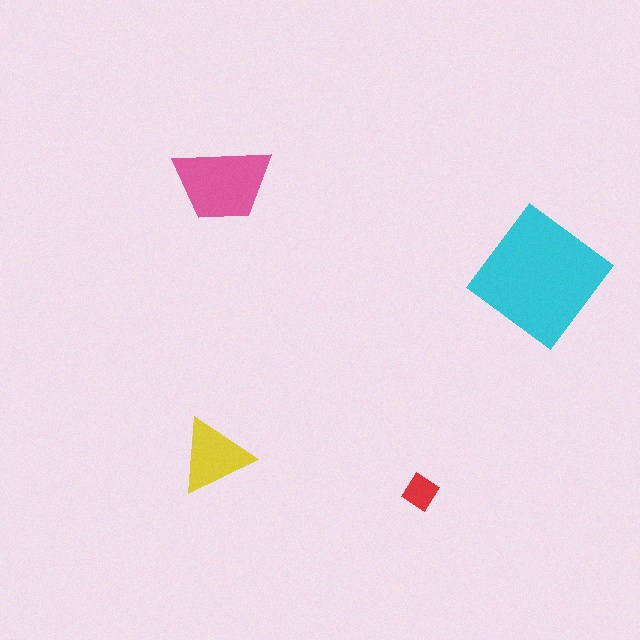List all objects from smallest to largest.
The red diamond, the yellow triangle, the pink trapezoid, the cyan diamond.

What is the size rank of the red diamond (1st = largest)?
4th.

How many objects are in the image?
There are 4 objects in the image.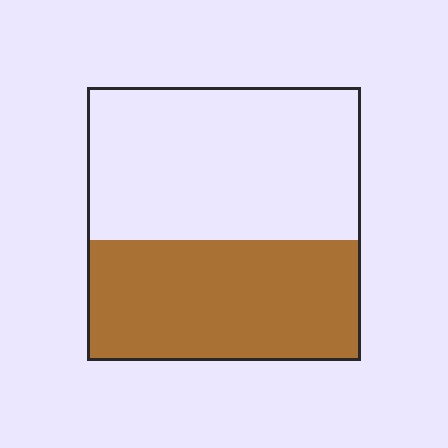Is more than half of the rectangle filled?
No.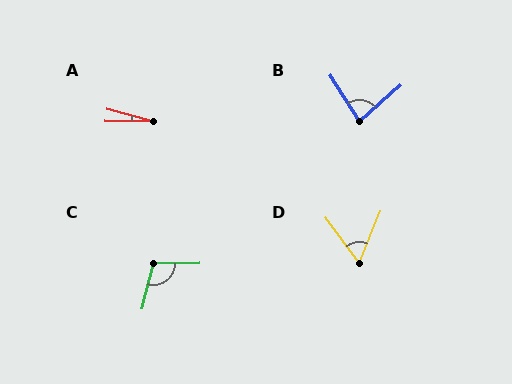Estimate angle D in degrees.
Approximately 58 degrees.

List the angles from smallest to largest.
A (15°), D (58°), B (81°), C (105°).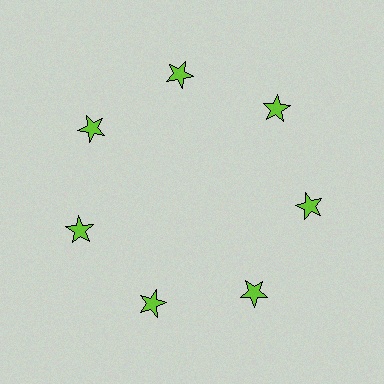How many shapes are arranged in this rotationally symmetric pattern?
There are 7 shapes, arranged in 7 groups of 1.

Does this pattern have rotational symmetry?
Yes, this pattern has 7-fold rotational symmetry. It looks the same after rotating 51 degrees around the center.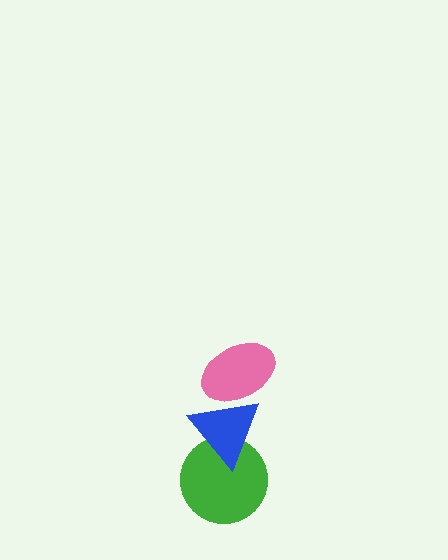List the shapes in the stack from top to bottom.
From top to bottom: the pink ellipse, the blue triangle, the green circle.